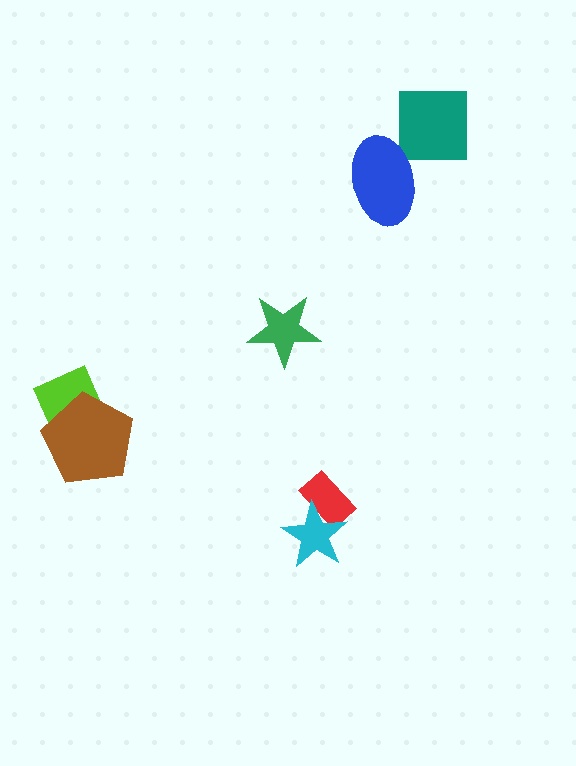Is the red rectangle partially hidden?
Yes, it is partially covered by another shape.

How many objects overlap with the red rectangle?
1 object overlaps with the red rectangle.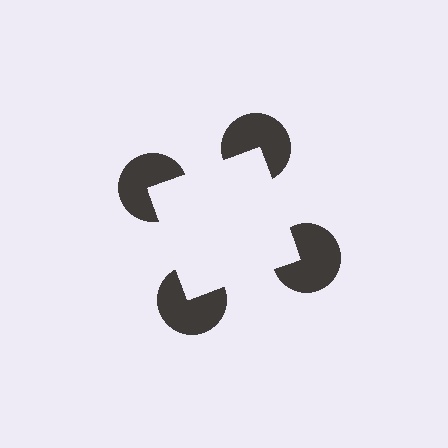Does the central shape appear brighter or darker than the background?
It typically appears slightly brighter than the background, even though no actual brightness change is drawn.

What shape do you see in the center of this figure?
An illusory square — its edges are inferred from the aligned wedge cuts in the pac-man discs, not physically drawn.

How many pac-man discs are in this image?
There are 4 — one at each vertex of the illusory square.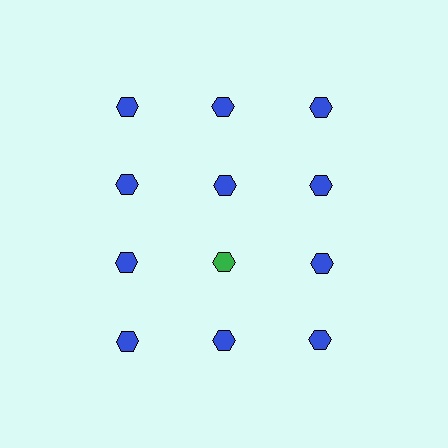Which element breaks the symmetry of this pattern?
The green hexagon in the third row, second from left column breaks the symmetry. All other shapes are blue hexagons.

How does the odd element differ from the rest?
It has a different color: green instead of blue.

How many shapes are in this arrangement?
There are 12 shapes arranged in a grid pattern.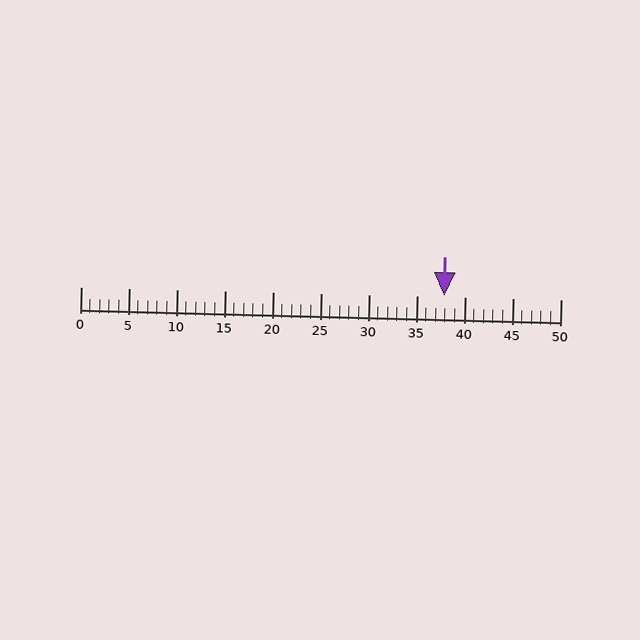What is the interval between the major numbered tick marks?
The major tick marks are spaced 5 units apart.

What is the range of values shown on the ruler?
The ruler shows values from 0 to 50.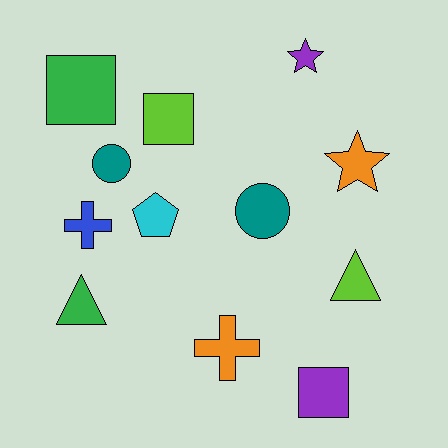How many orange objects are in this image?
There are 2 orange objects.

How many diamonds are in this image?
There are no diamonds.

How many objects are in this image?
There are 12 objects.